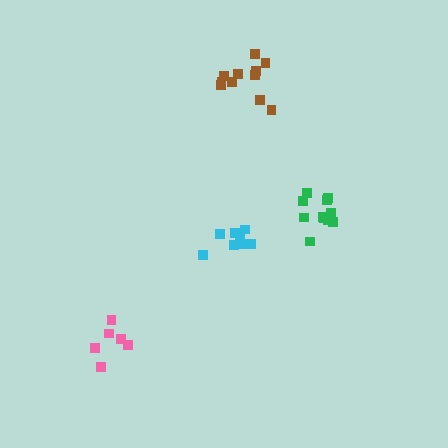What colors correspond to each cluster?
The clusters are colored: cyan, green, brown, pink.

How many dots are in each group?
Group 1: 8 dots, Group 2: 11 dots, Group 3: 11 dots, Group 4: 6 dots (36 total).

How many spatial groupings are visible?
There are 4 spatial groupings.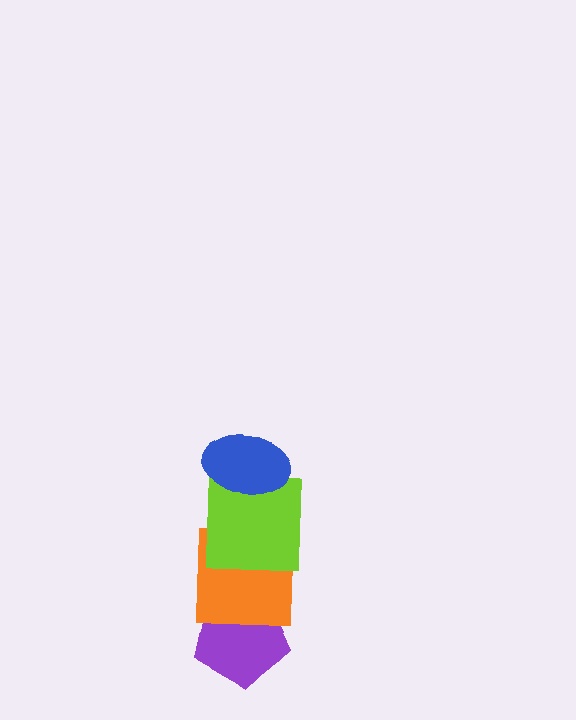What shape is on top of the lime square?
The blue ellipse is on top of the lime square.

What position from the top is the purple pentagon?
The purple pentagon is 4th from the top.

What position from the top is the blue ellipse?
The blue ellipse is 1st from the top.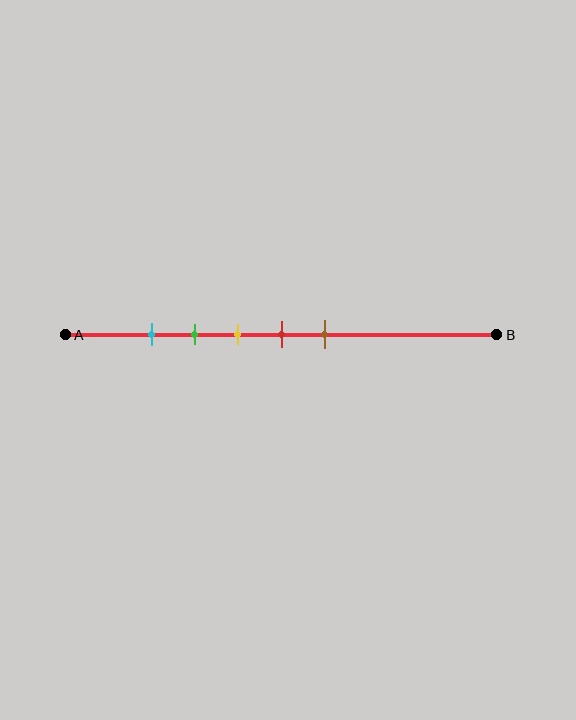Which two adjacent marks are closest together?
The cyan and green marks are the closest adjacent pair.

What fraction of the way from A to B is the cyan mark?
The cyan mark is approximately 20% (0.2) of the way from A to B.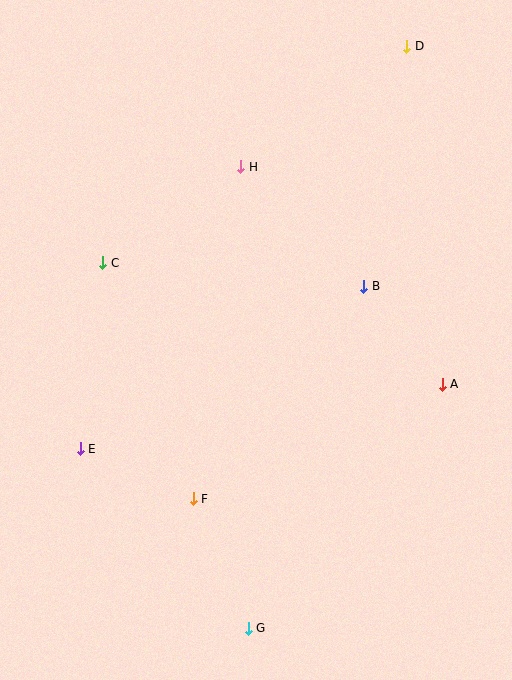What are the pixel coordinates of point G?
Point G is at (248, 628).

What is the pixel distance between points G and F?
The distance between G and F is 141 pixels.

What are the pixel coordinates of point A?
Point A is at (442, 384).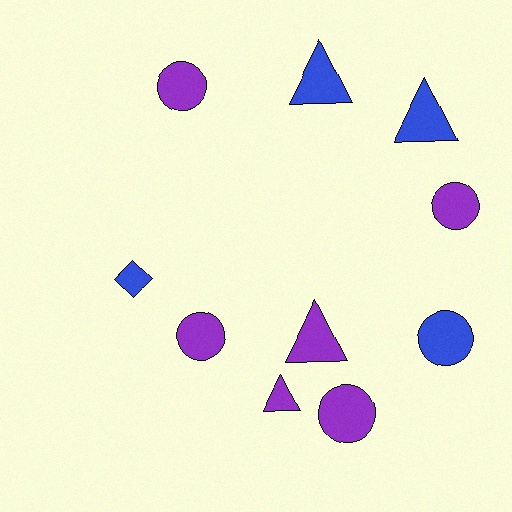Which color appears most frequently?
Purple, with 6 objects.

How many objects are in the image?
There are 10 objects.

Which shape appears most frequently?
Circle, with 5 objects.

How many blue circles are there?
There is 1 blue circle.